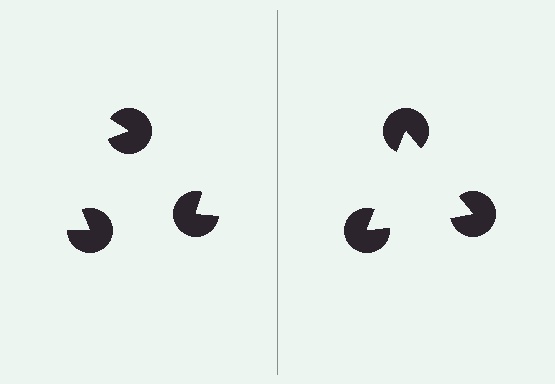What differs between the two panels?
The pac-man discs are positioned identically on both sides; only the wedge orientations differ. On the right they align to a triangle; on the left they are misaligned.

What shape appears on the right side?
An illusory triangle.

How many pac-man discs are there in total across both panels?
6 — 3 on each side.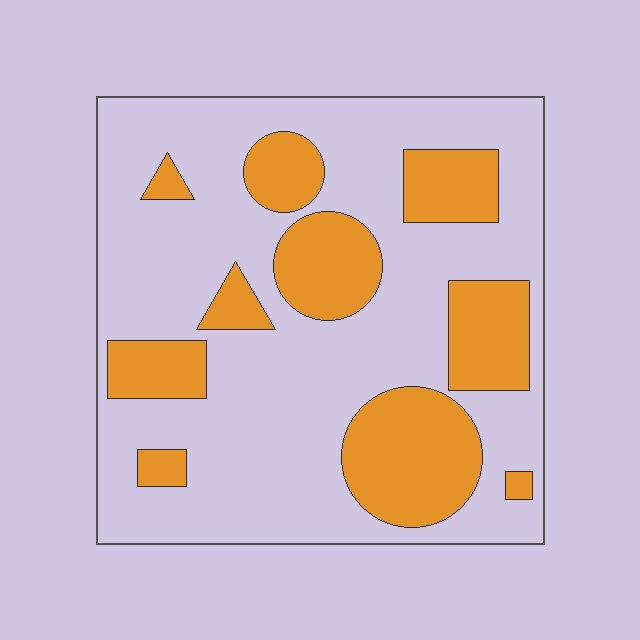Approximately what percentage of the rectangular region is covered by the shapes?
Approximately 30%.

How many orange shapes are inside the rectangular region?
10.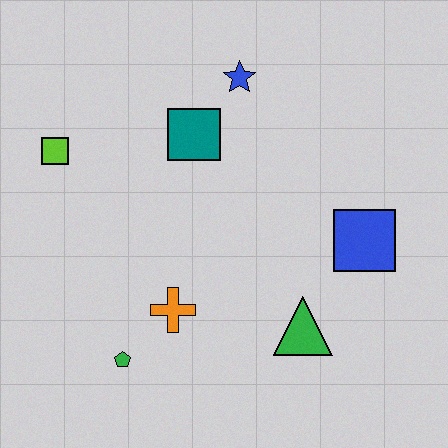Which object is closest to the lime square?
The teal square is closest to the lime square.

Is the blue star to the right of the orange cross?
Yes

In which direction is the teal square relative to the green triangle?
The teal square is above the green triangle.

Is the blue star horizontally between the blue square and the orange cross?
Yes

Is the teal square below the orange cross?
No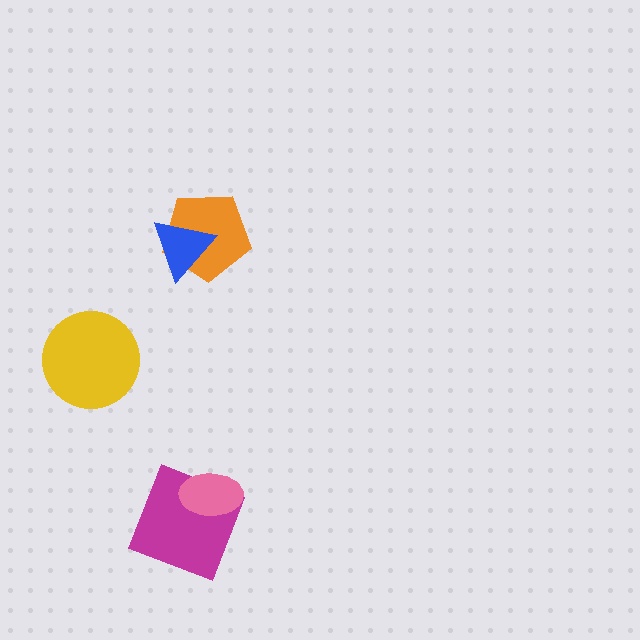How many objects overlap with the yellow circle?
0 objects overlap with the yellow circle.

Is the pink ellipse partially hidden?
No, no other shape covers it.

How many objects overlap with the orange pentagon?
1 object overlaps with the orange pentagon.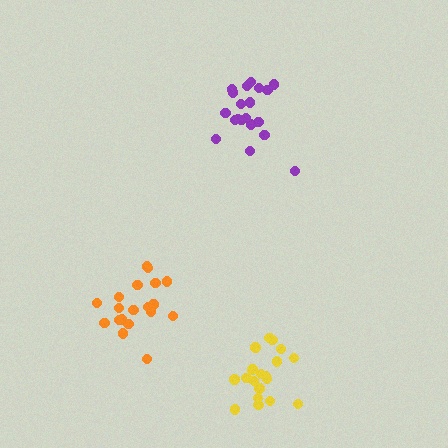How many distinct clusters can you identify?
There are 3 distinct clusters.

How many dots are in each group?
Group 1: 20 dots, Group 2: 20 dots, Group 3: 19 dots (59 total).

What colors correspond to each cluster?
The clusters are colored: yellow, purple, orange.